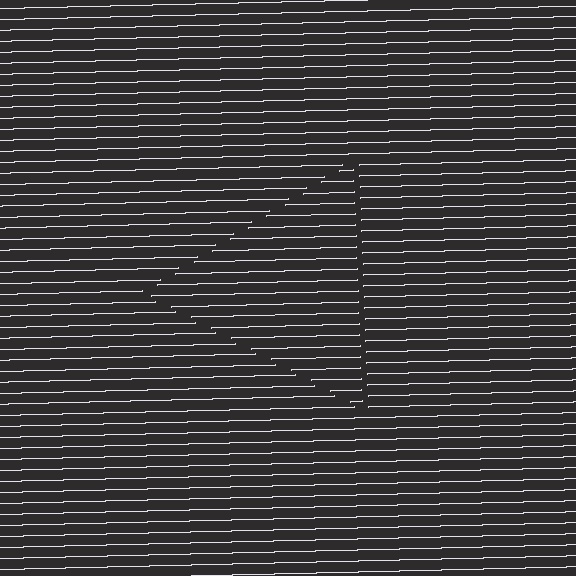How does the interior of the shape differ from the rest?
The interior of the shape contains the same grating, shifted by half a period — the contour is defined by the phase discontinuity where line-ends from the inner and outer gratings abut.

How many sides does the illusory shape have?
3 sides — the line-ends trace a triangle.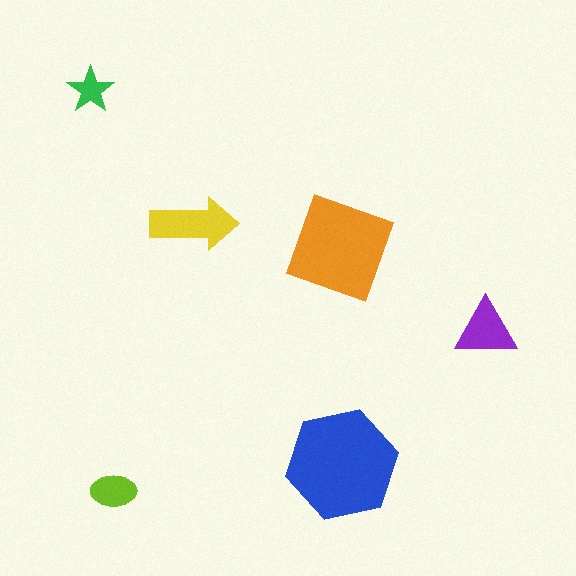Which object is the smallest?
The green star.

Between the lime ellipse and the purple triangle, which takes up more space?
The purple triangle.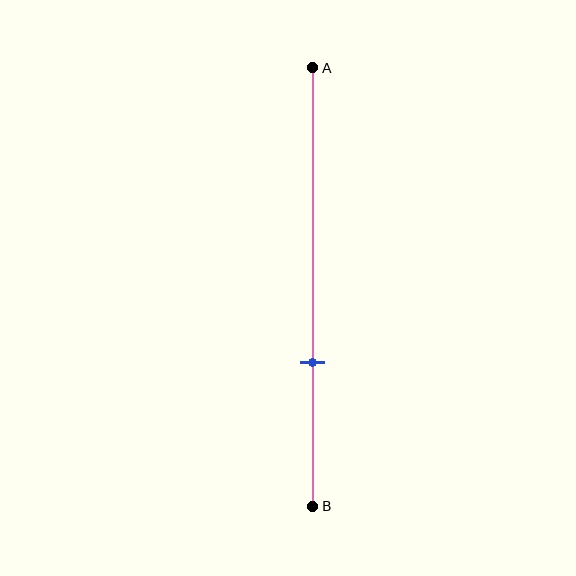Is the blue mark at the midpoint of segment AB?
No, the mark is at about 65% from A, not at the 50% midpoint.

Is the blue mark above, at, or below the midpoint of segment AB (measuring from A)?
The blue mark is below the midpoint of segment AB.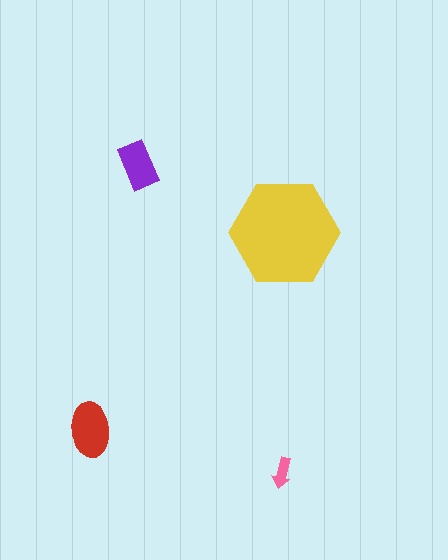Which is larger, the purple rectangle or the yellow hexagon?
The yellow hexagon.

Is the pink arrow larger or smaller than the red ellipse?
Smaller.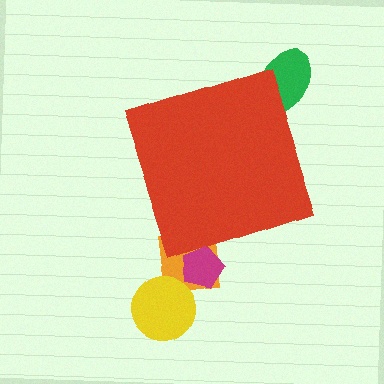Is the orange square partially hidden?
Yes, the orange square is partially hidden behind the red diamond.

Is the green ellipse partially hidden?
Yes, the green ellipse is partially hidden behind the red diamond.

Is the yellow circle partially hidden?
No, the yellow circle is fully visible.